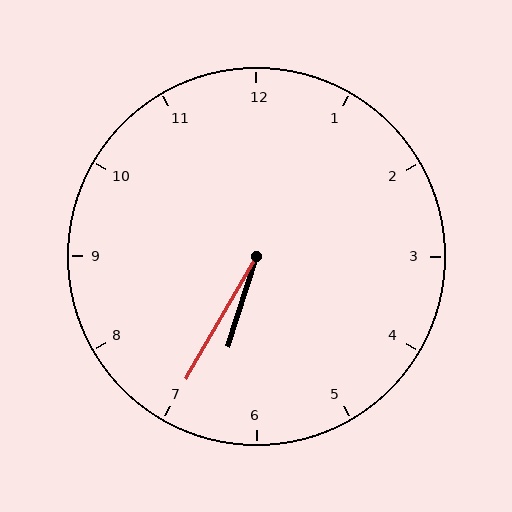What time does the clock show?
6:35.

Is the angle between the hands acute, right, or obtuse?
It is acute.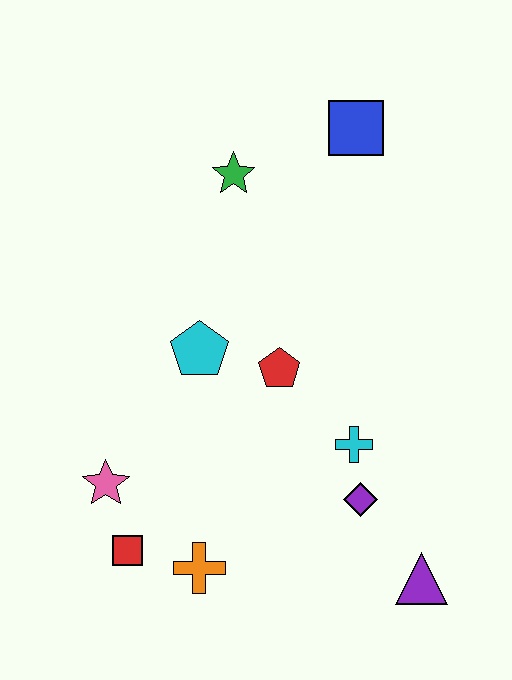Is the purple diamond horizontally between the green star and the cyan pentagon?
No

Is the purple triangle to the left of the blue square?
No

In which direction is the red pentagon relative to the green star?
The red pentagon is below the green star.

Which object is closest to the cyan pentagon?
The red pentagon is closest to the cyan pentagon.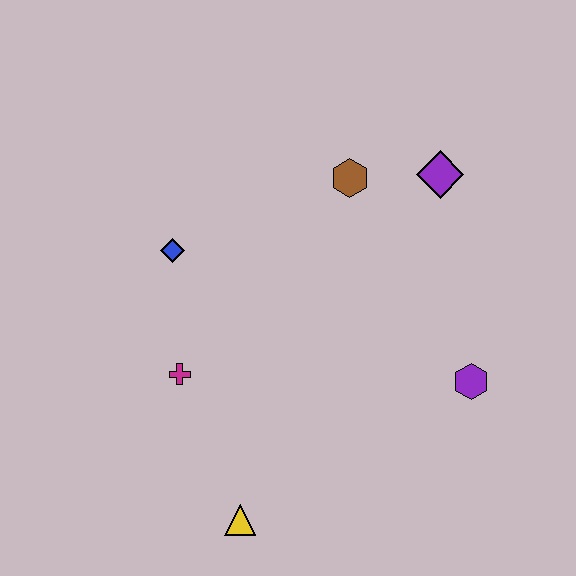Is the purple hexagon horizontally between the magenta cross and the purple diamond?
No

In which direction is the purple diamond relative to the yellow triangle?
The purple diamond is above the yellow triangle.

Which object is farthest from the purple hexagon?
The blue diamond is farthest from the purple hexagon.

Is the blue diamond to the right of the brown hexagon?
No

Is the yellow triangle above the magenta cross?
No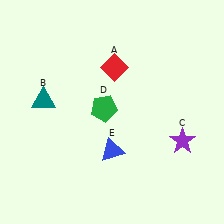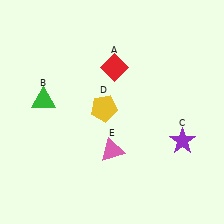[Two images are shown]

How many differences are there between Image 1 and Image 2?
There are 3 differences between the two images.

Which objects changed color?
B changed from teal to green. D changed from green to yellow. E changed from blue to pink.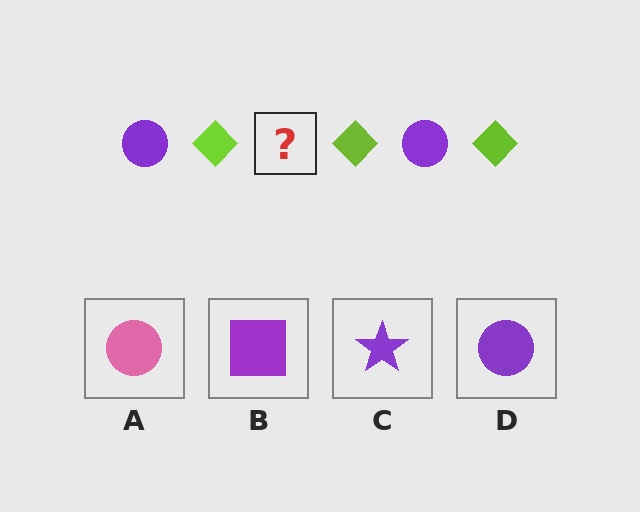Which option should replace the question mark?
Option D.